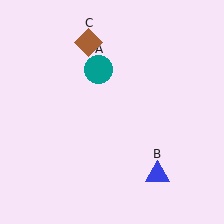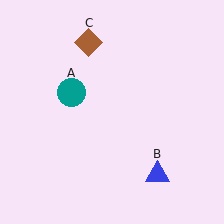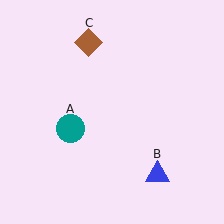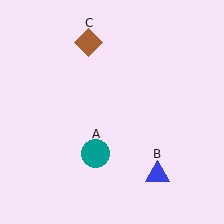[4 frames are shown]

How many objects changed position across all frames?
1 object changed position: teal circle (object A).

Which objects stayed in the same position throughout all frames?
Blue triangle (object B) and brown diamond (object C) remained stationary.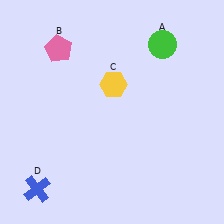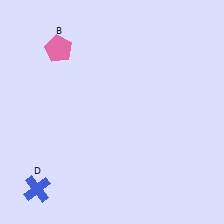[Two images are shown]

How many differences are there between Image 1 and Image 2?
There are 2 differences between the two images.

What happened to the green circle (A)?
The green circle (A) was removed in Image 2. It was in the top-right area of Image 1.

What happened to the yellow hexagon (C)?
The yellow hexagon (C) was removed in Image 2. It was in the top-right area of Image 1.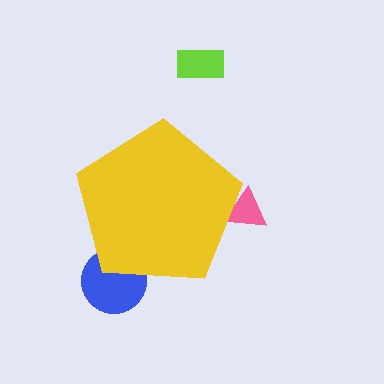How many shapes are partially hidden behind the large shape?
2 shapes are partially hidden.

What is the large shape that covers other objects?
A yellow pentagon.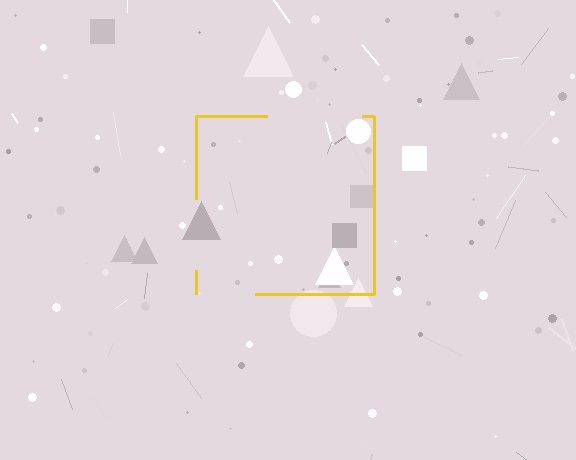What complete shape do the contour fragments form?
The contour fragments form a square.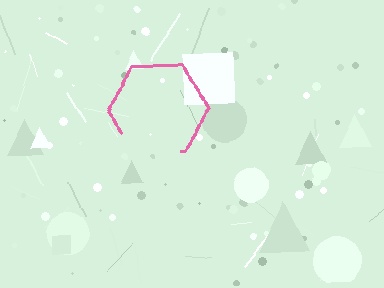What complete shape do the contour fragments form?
The contour fragments form a hexagon.